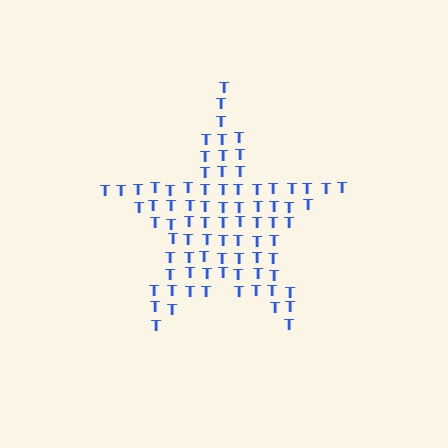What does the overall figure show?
The overall figure shows a star.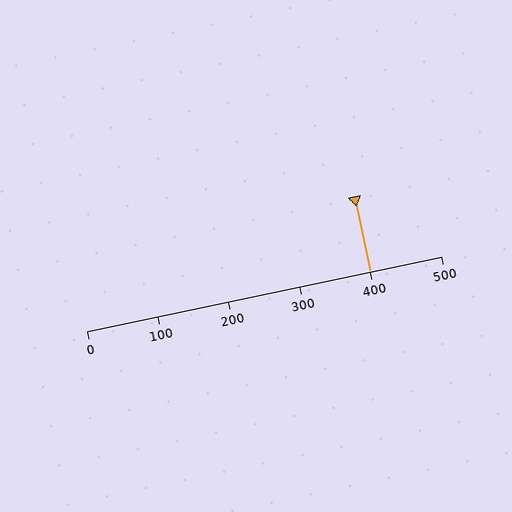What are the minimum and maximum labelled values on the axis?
The axis runs from 0 to 500.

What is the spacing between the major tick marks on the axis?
The major ticks are spaced 100 apart.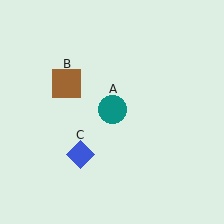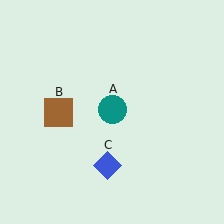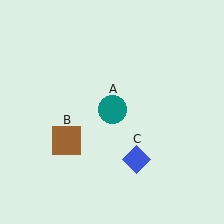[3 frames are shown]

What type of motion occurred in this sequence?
The brown square (object B), blue diamond (object C) rotated counterclockwise around the center of the scene.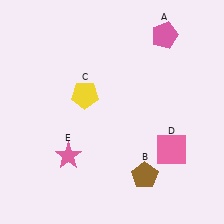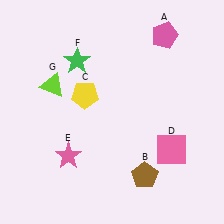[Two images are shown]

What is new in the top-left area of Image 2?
A green star (F) was added in the top-left area of Image 2.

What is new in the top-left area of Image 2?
A lime triangle (G) was added in the top-left area of Image 2.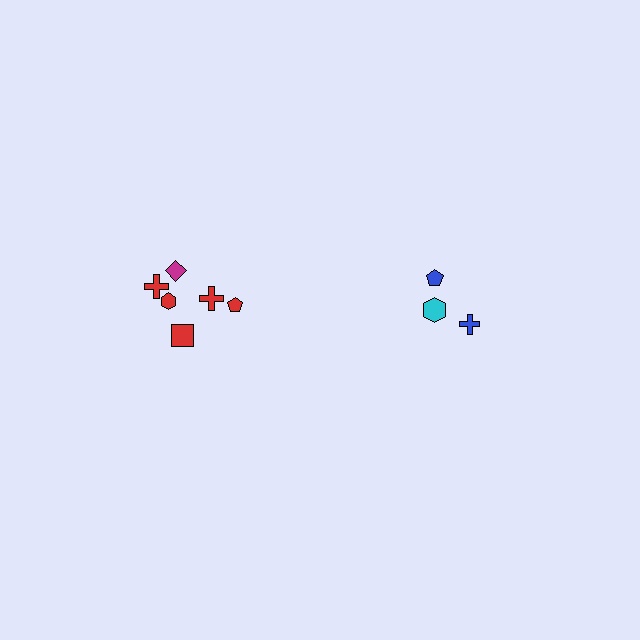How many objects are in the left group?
There are 6 objects.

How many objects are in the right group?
There are 3 objects.